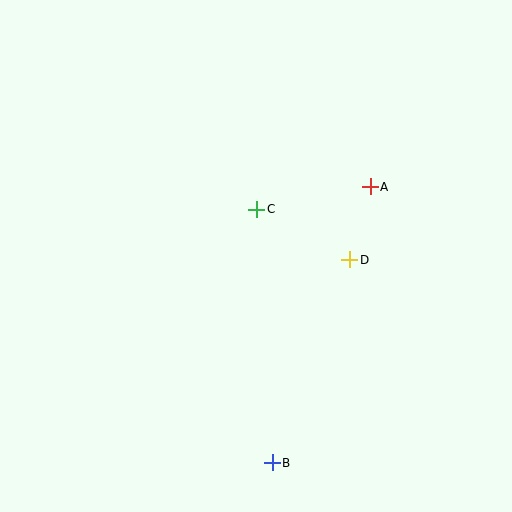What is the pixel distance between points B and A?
The distance between B and A is 293 pixels.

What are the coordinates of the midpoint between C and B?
The midpoint between C and B is at (264, 336).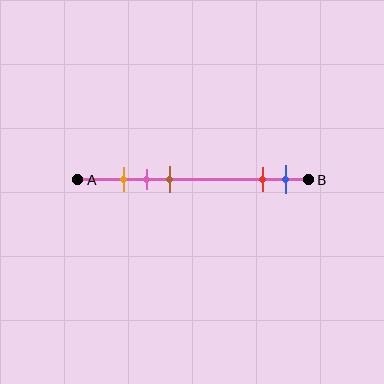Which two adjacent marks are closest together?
The orange and pink marks are the closest adjacent pair.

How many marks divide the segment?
There are 5 marks dividing the segment.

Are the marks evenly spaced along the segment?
No, the marks are not evenly spaced.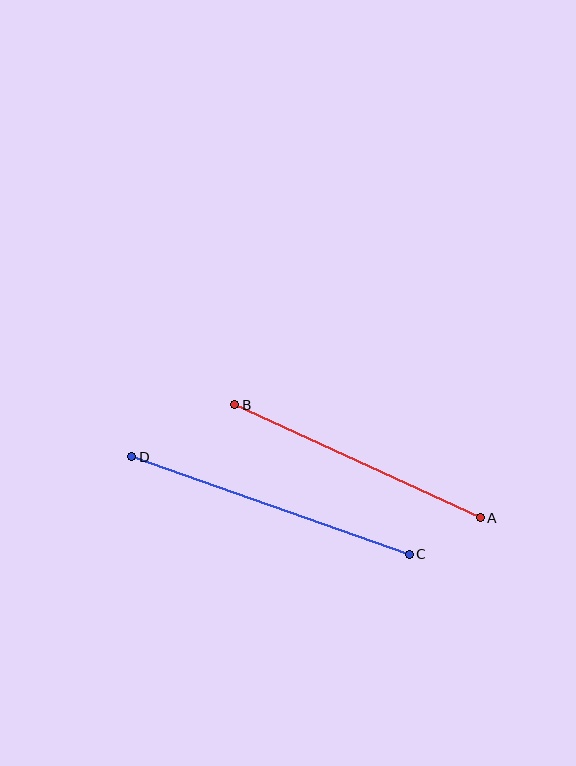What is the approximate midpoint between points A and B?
The midpoint is at approximately (358, 461) pixels.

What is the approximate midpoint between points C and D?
The midpoint is at approximately (271, 506) pixels.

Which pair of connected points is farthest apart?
Points C and D are farthest apart.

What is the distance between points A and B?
The distance is approximately 270 pixels.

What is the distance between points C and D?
The distance is approximately 294 pixels.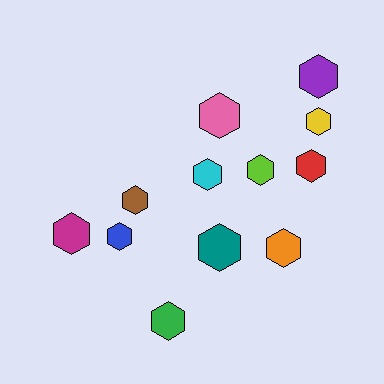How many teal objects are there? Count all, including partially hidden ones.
There is 1 teal object.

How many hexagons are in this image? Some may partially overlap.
There are 12 hexagons.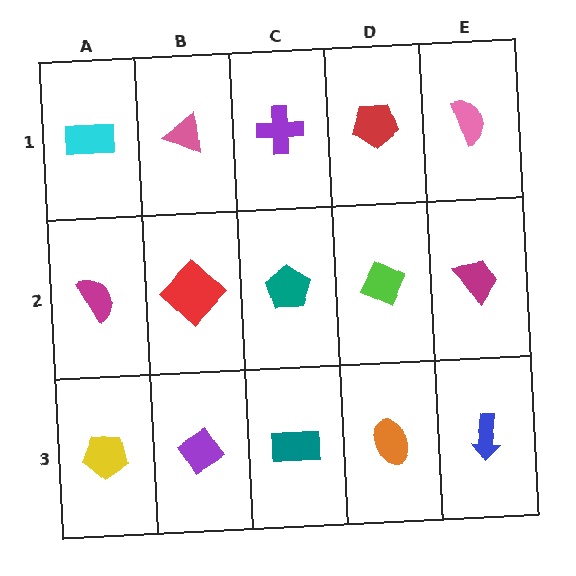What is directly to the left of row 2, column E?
A lime diamond.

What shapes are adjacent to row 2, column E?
A pink semicircle (row 1, column E), a blue arrow (row 3, column E), a lime diamond (row 2, column D).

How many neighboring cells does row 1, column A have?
2.